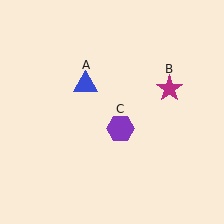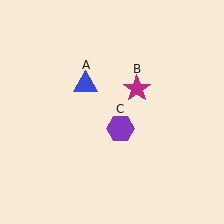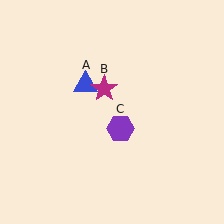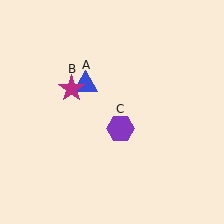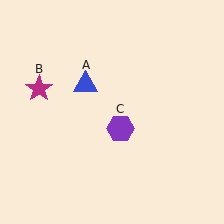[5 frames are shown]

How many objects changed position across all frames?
1 object changed position: magenta star (object B).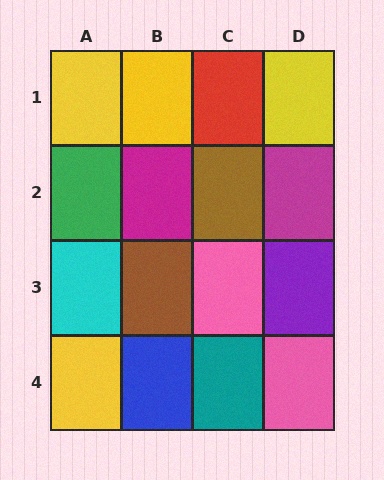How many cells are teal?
1 cell is teal.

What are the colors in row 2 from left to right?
Green, magenta, brown, magenta.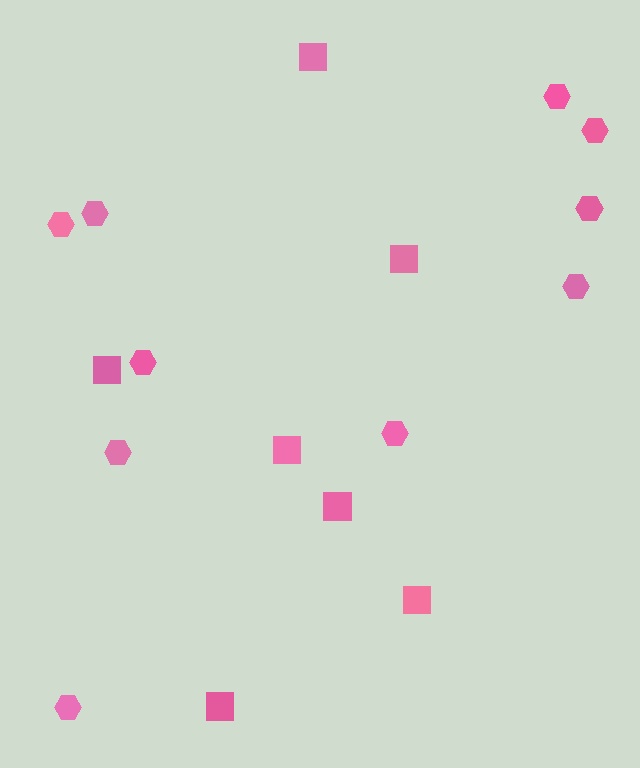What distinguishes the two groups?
There are 2 groups: one group of squares (7) and one group of hexagons (10).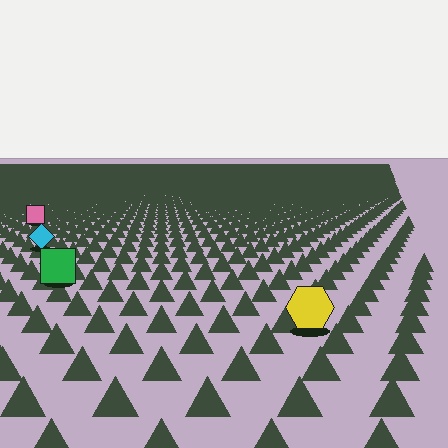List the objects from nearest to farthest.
From nearest to farthest: the yellow hexagon, the green square, the cyan diamond, the pink square.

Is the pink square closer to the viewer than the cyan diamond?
No. The cyan diamond is closer — you can tell from the texture gradient: the ground texture is coarser near it.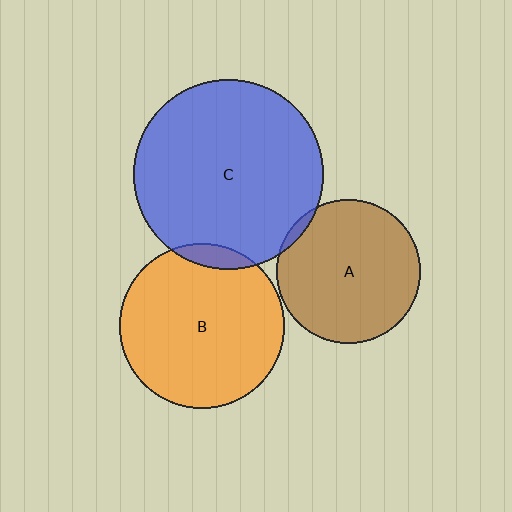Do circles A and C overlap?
Yes.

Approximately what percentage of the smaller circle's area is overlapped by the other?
Approximately 5%.